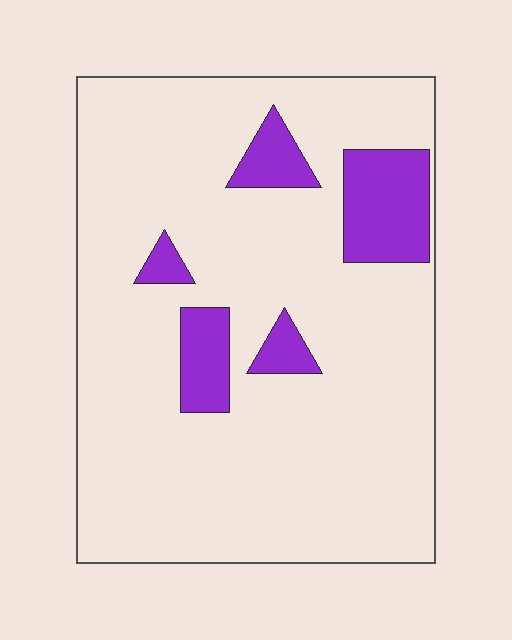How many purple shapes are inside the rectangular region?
5.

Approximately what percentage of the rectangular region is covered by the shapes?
Approximately 15%.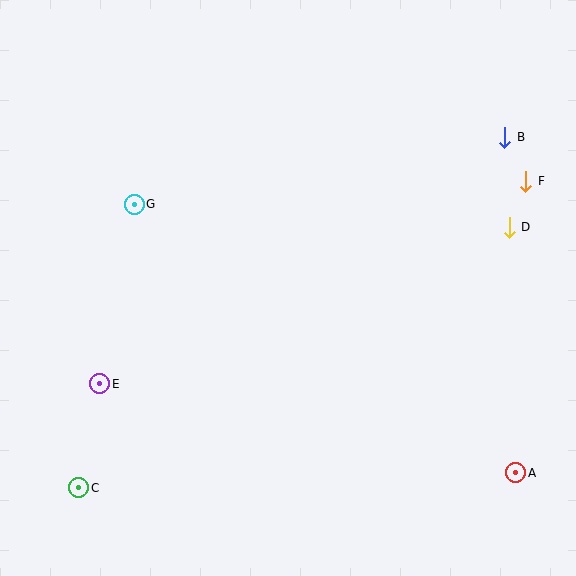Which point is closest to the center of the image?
Point G at (134, 204) is closest to the center.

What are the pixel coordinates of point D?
Point D is at (509, 227).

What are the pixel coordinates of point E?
Point E is at (100, 384).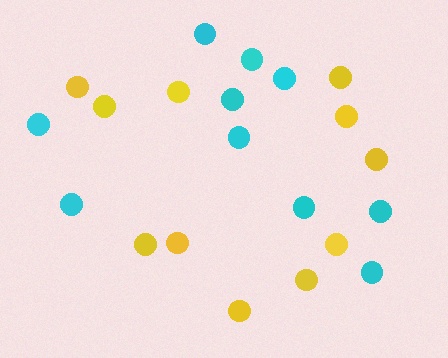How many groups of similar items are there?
There are 2 groups: one group of cyan circles (10) and one group of yellow circles (11).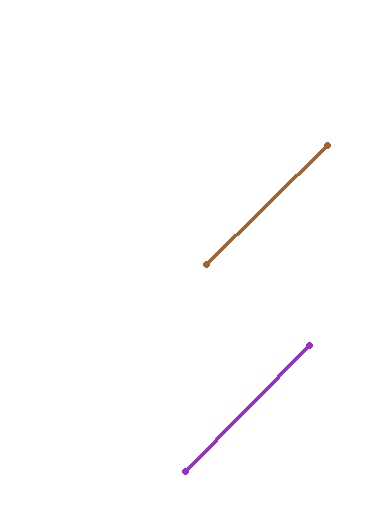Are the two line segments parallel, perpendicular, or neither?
Parallel — their directions differ by only 0.9°.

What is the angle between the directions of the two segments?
Approximately 1 degree.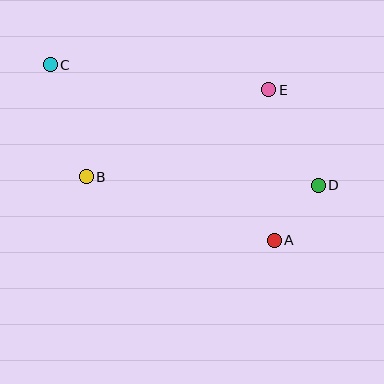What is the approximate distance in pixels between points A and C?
The distance between A and C is approximately 285 pixels.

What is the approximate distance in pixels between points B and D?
The distance between B and D is approximately 232 pixels.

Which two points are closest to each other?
Points A and D are closest to each other.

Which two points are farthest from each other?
Points C and D are farthest from each other.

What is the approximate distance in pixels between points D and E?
The distance between D and E is approximately 107 pixels.